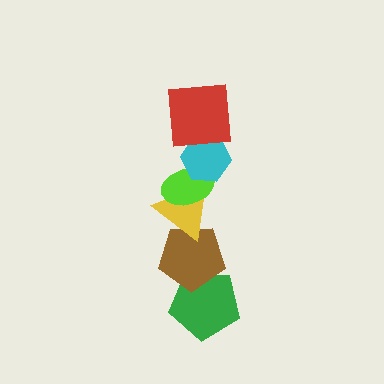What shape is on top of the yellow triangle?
The lime ellipse is on top of the yellow triangle.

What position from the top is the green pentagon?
The green pentagon is 6th from the top.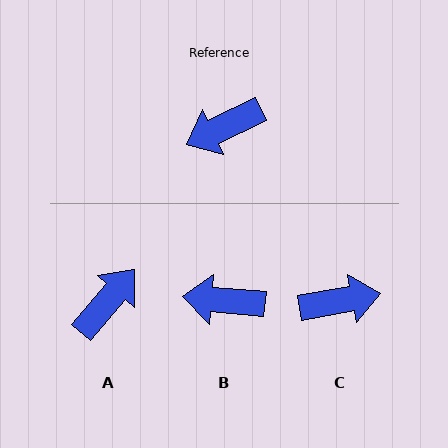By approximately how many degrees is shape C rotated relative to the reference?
Approximately 165 degrees counter-clockwise.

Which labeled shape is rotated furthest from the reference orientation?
C, about 165 degrees away.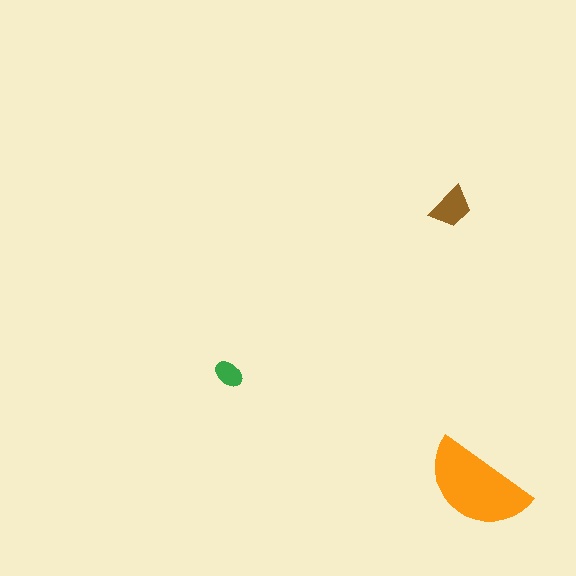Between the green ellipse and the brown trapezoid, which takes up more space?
The brown trapezoid.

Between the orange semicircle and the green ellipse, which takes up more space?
The orange semicircle.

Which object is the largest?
The orange semicircle.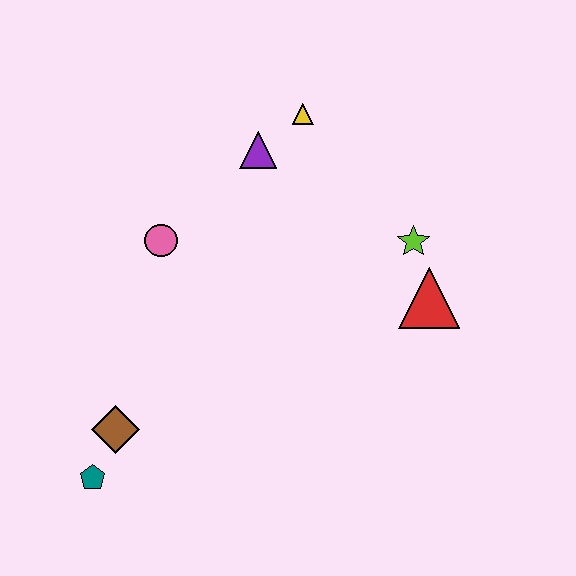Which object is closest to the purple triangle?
The yellow triangle is closest to the purple triangle.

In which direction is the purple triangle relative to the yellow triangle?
The purple triangle is to the left of the yellow triangle.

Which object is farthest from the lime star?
The teal pentagon is farthest from the lime star.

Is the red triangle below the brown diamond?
No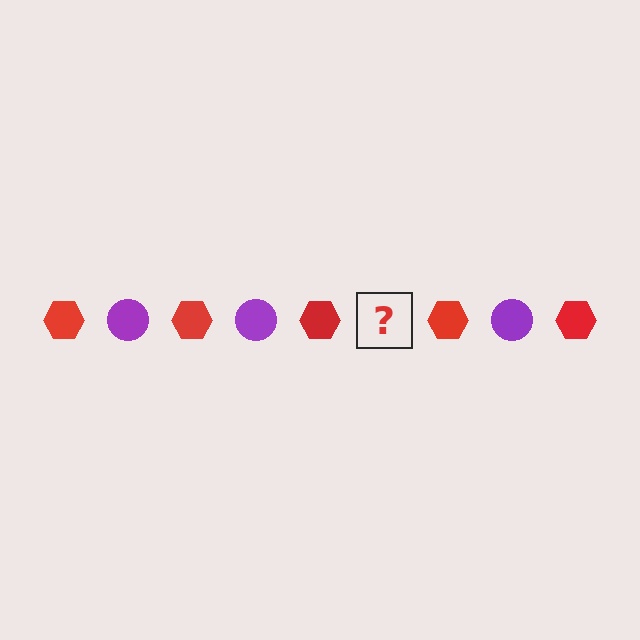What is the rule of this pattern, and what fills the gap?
The rule is that the pattern alternates between red hexagon and purple circle. The gap should be filled with a purple circle.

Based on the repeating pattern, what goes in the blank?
The blank should be a purple circle.